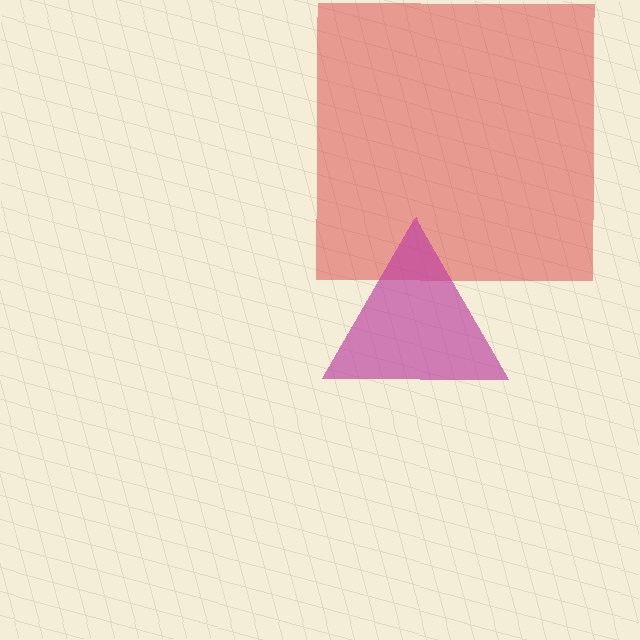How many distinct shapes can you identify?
There are 2 distinct shapes: a red square, a magenta triangle.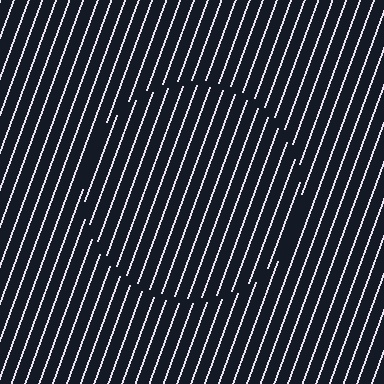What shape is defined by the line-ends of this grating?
An illusory circle. The interior of the shape contains the same grating, shifted by half a period — the contour is defined by the phase discontinuity where line-ends from the inner and outer gratings abut.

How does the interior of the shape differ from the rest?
The interior of the shape contains the same grating, shifted by half a period — the contour is defined by the phase discontinuity where line-ends from the inner and outer gratings abut.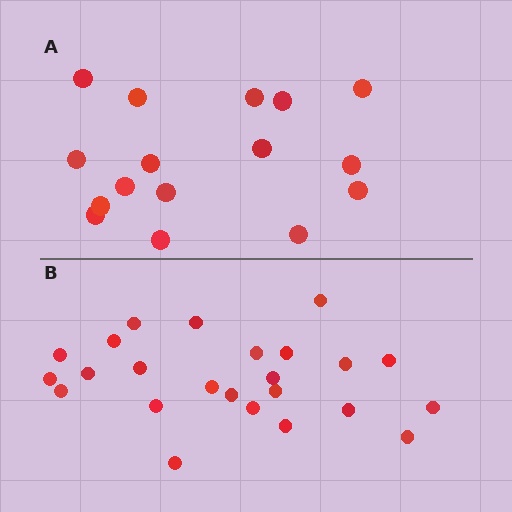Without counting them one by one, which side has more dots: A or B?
Region B (the bottom region) has more dots.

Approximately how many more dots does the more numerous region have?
Region B has roughly 8 or so more dots than region A.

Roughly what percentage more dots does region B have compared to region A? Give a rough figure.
About 50% more.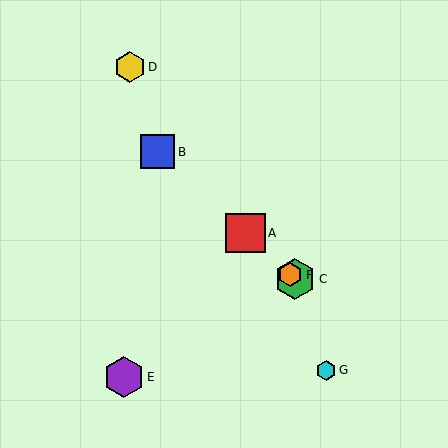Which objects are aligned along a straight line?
Objects A, B, C, F are aligned along a straight line.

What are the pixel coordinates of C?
Object C is at (295, 279).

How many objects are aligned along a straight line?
4 objects (A, B, C, F) are aligned along a straight line.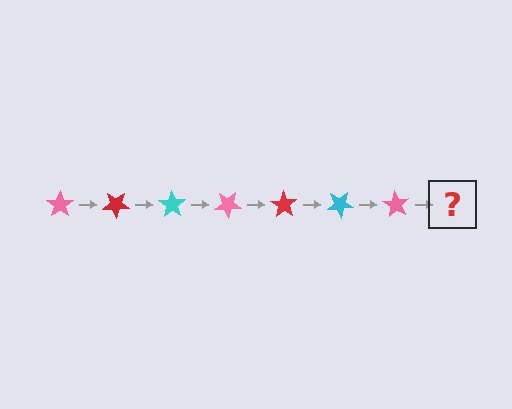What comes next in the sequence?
The next element should be a red star, rotated 245 degrees from the start.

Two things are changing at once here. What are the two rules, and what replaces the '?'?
The two rules are that it rotates 35 degrees each step and the color cycles through pink, red, and cyan. The '?' should be a red star, rotated 245 degrees from the start.